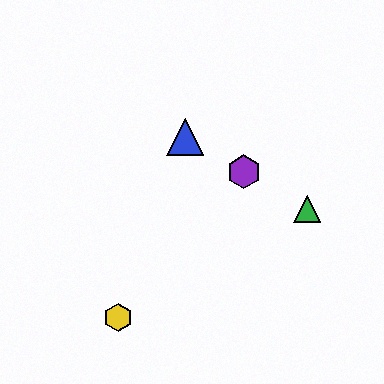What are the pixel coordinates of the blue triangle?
The blue triangle is at (185, 137).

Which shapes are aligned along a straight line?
The red triangle, the blue triangle, the green triangle, the purple hexagon are aligned along a straight line.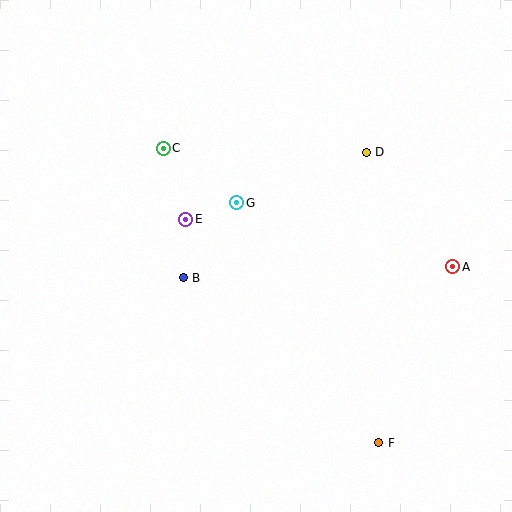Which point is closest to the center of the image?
Point G at (237, 203) is closest to the center.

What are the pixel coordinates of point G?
Point G is at (237, 203).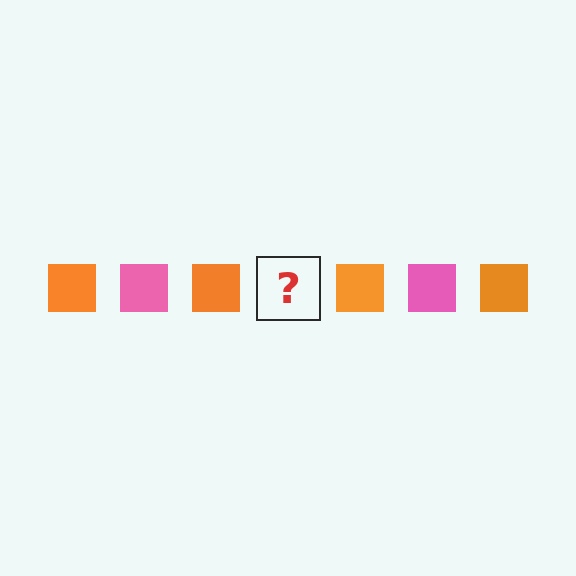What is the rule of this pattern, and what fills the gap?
The rule is that the pattern cycles through orange, pink squares. The gap should be filled with a pink square.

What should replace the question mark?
The question mark should be replaced with a pink square.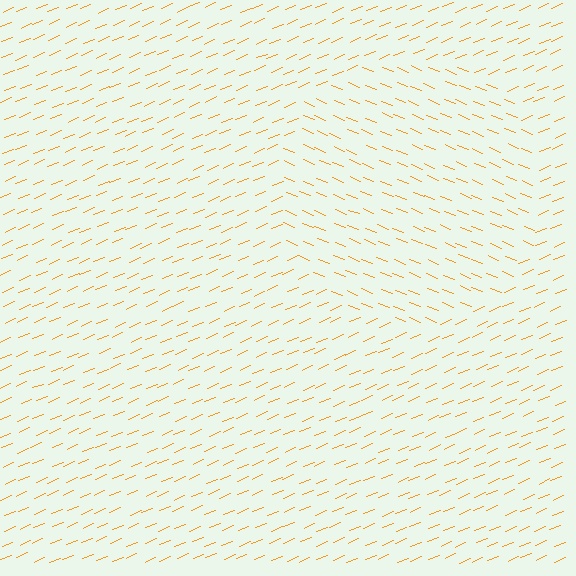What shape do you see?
I see a circle.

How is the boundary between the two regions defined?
The boundary is defined purely by a change in line orientation (approximately 45 degrees difference). All lines are the same color and thickness.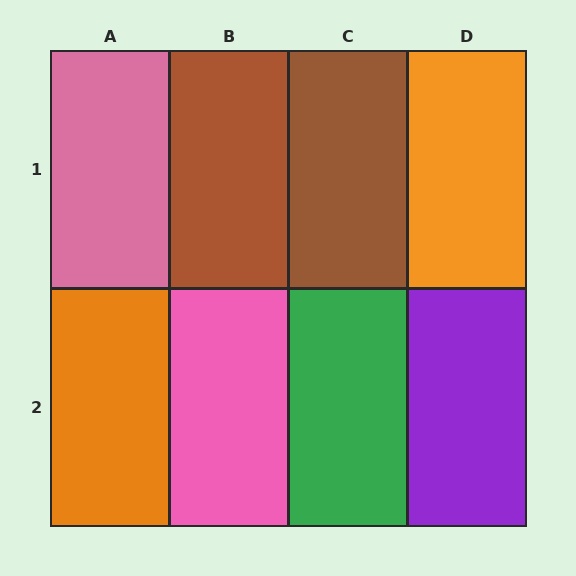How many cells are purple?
1 cell is purple.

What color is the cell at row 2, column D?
Purple.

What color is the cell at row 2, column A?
Orange.